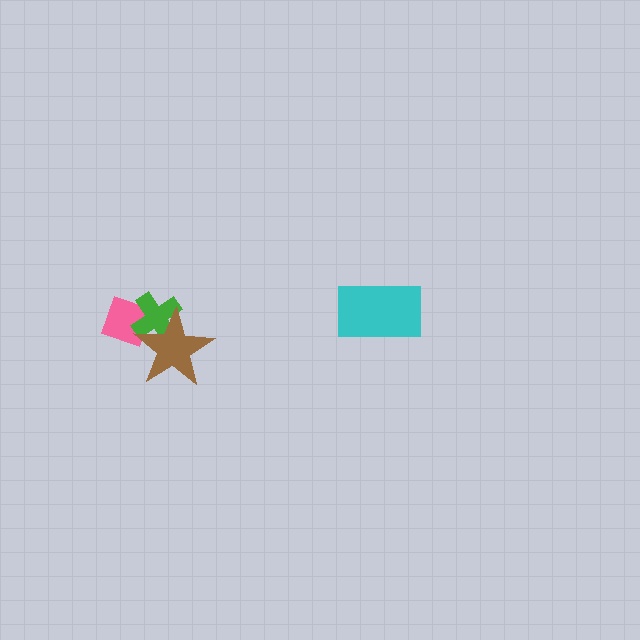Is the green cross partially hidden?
Yes, it is partially covered by another shape.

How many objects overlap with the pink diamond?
2 objects overlap with the pink diamond.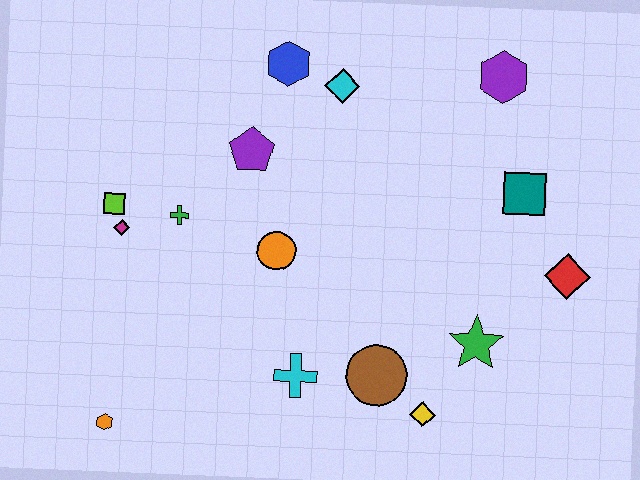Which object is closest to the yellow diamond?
The brown circle is closest to the yellow diamond.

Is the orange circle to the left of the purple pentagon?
No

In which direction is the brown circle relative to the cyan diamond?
The brown circle is below the cyan diamond.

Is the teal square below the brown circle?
No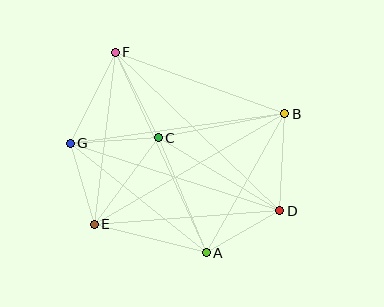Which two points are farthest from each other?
Points D and F are farthest from each other.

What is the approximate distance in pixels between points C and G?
The distance between C and G is approximately 88 pixels.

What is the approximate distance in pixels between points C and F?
The distance between C and F is approximately 96 pixels.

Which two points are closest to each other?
Points A and D are closest to each other.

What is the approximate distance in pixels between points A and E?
The distance between A and E is approximately 116 pixels.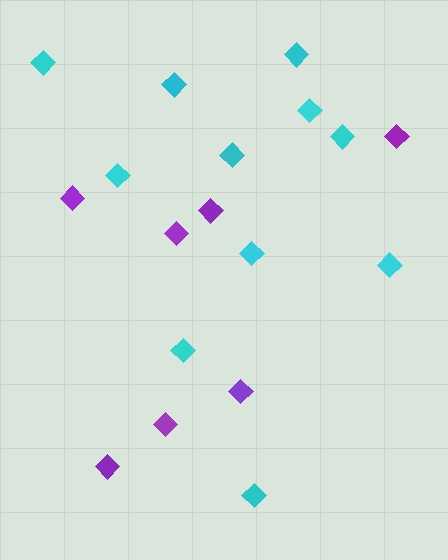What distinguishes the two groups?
There are 2 groups: one group of cyan diamonds (11) and one group of purple diamonds (7).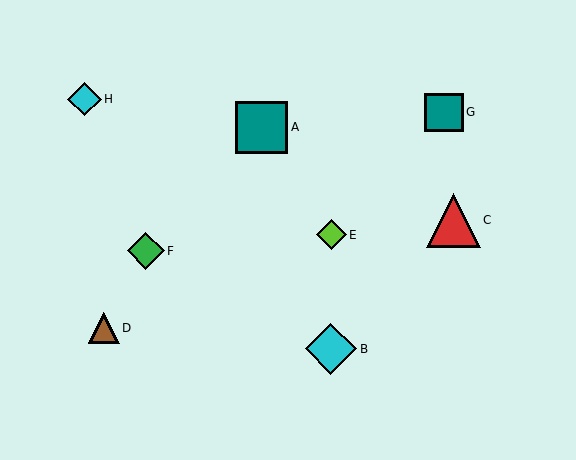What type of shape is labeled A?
Shape A is a teal square.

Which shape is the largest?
The red triangle (labeled C) is the largest.